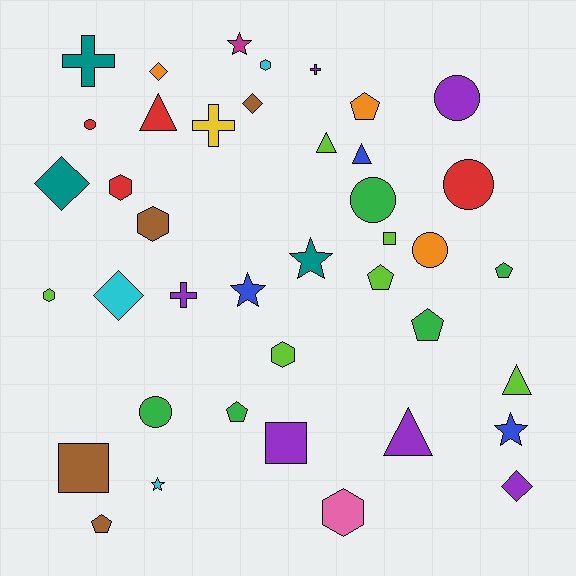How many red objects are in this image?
There are 4 red objects.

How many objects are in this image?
There are 40 objects.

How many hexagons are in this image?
There are 6 hexagons.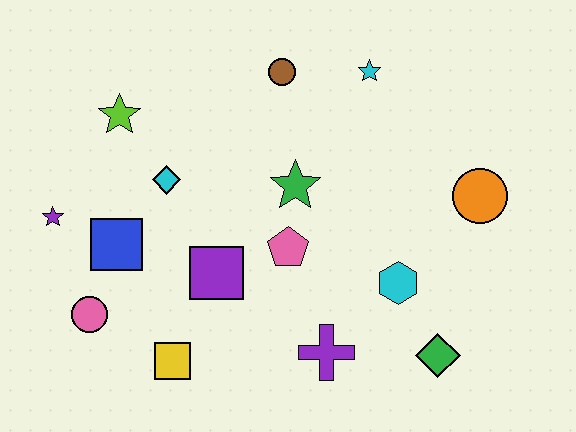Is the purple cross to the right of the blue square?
Yes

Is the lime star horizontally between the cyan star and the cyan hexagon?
No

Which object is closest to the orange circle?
The cyan hexagon is closest to the orange circle.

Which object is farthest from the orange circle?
The purple star is farthest from the orange circle.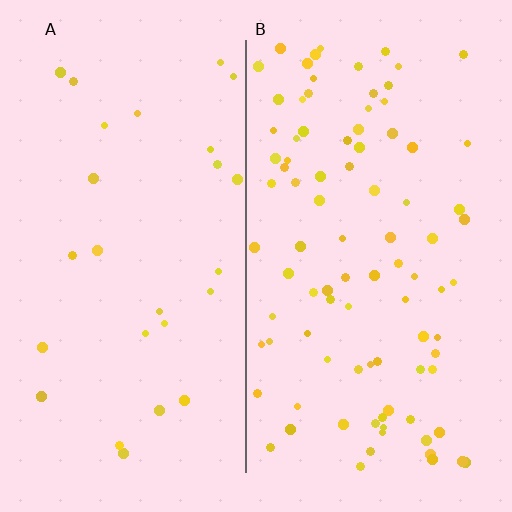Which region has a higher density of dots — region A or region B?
B (the right).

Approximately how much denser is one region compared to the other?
Approximately 3.3× — region B over region A.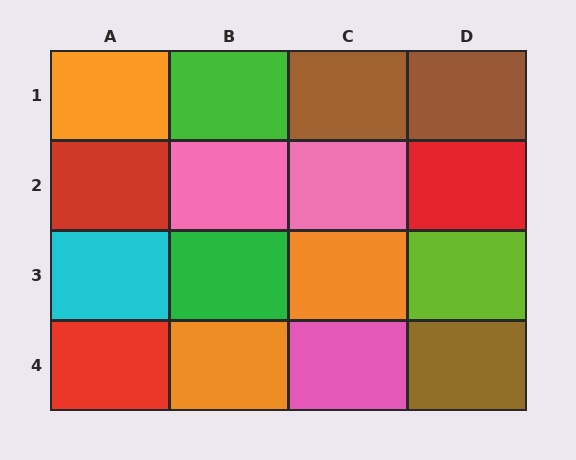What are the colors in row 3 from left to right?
Cyan, green, orange, lime.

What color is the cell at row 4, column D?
Brown.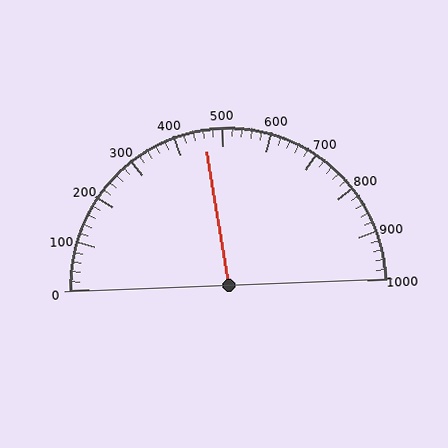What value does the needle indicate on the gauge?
The needle indicates approximately 460.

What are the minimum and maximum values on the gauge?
The gauge ranges from 0 to 1000.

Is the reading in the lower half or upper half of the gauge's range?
The reading is in the lower half of the range (0 to 1000).